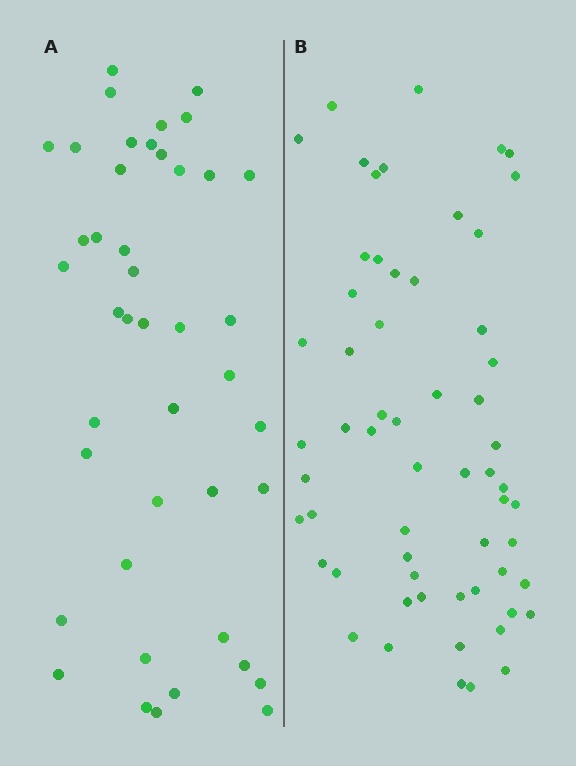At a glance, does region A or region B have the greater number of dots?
Region B (the right region) has more dots.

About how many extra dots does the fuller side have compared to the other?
Region B has approximately 15 more dots than region A.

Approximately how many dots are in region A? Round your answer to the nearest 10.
About 40 dots. (The exact count is 43, which rounds to 40.)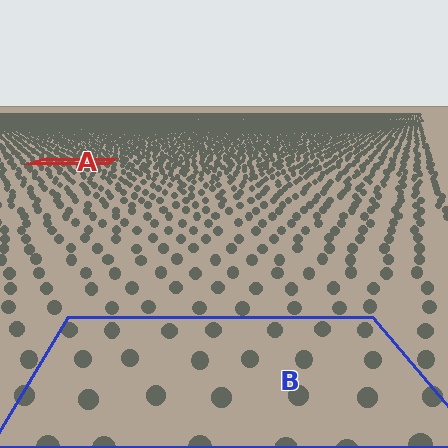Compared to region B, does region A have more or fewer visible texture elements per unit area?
Region A has more texture elements per unit area — they are packed more densely because it is farther away.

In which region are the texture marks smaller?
The texture marks are smaller in region A, because it is farther away.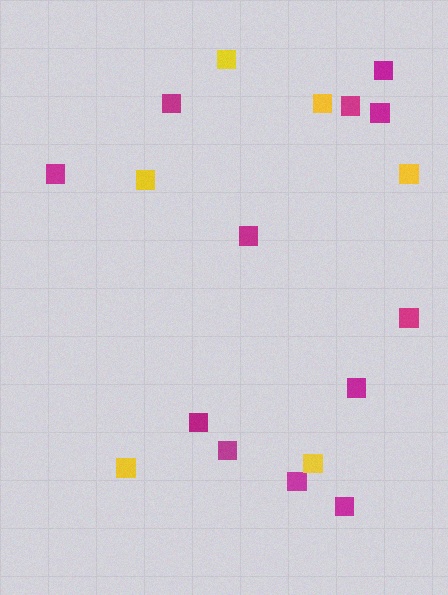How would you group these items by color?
There are 2 groups: one group of magenta squares (12) and one group of yellow squares (6).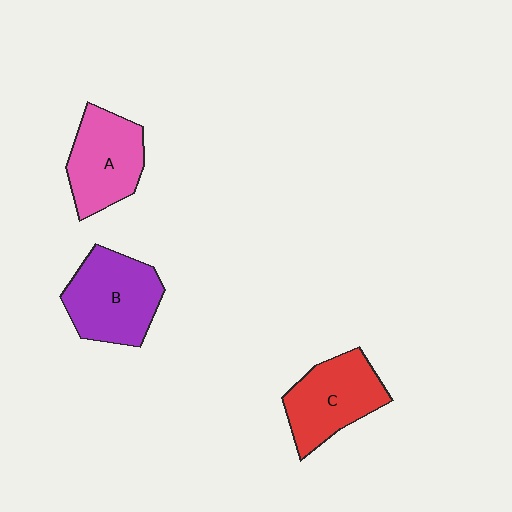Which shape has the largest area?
Shape B (purple).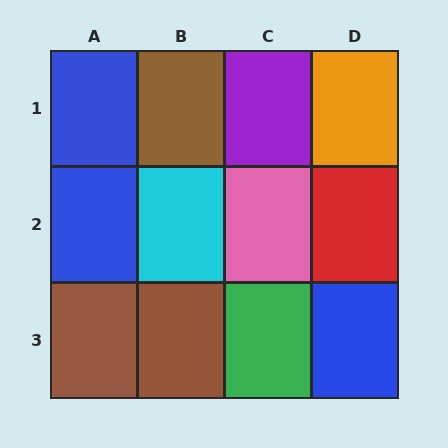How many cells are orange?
1 cell is orange.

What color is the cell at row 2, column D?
Red.